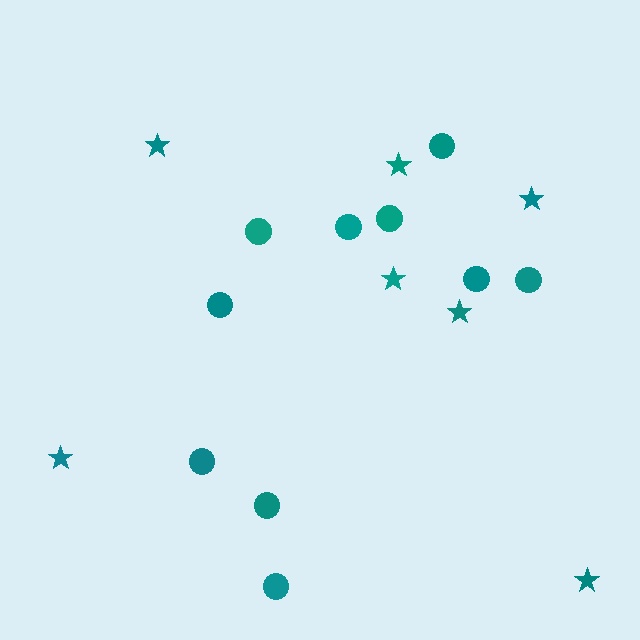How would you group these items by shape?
There are 2 groups: one group of stars (7) and one group of circles (10).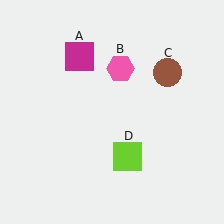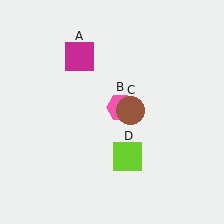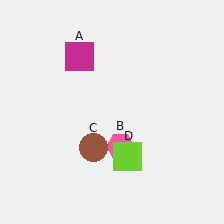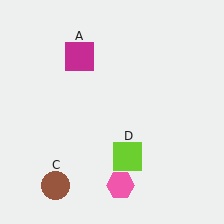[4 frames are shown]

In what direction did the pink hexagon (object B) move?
The pink hexagon (object B) moved down.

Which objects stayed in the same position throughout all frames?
Magenta square (object A) and lime square (object D) remained stationary.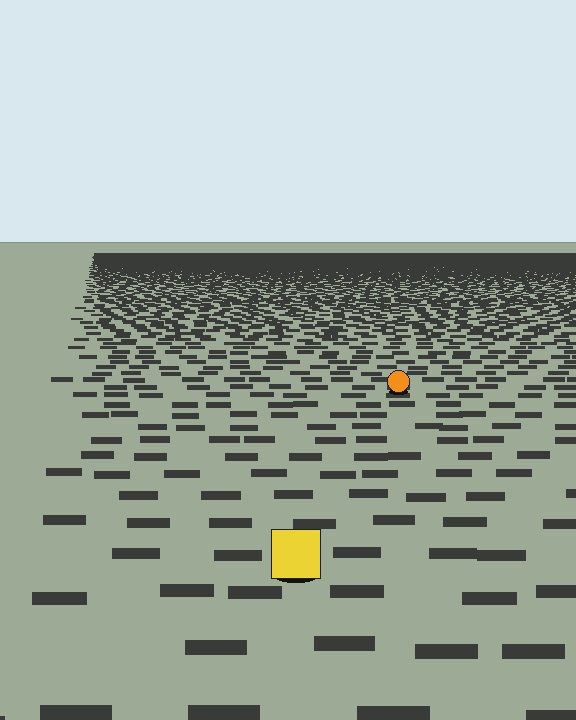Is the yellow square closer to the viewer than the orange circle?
Yes. The yellow square is closer — you can tell from the texture gradient: the ground texture is coarser near it.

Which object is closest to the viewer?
The yellow square is closest. The texture marks near it are larger and more spread out.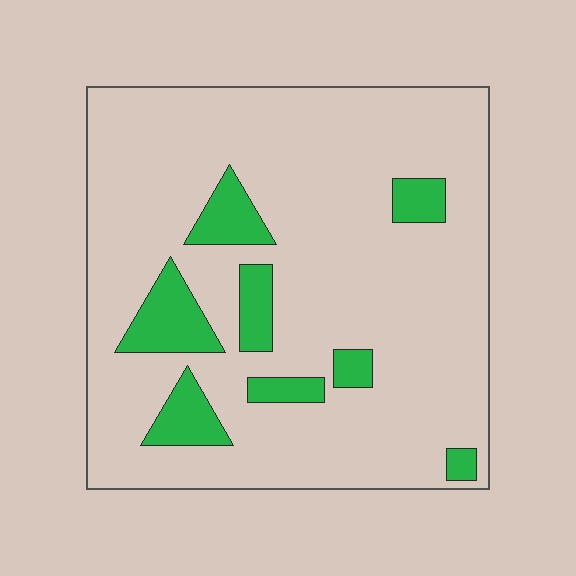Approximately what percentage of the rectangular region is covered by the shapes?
Approximately 15%.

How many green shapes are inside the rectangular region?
8.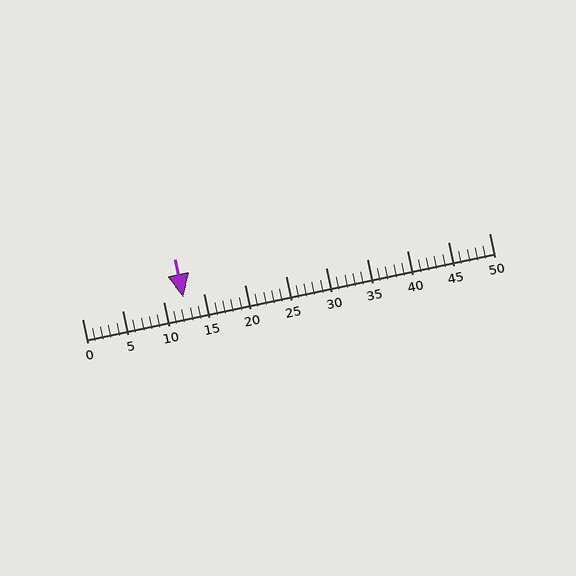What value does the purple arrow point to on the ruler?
The purple arrow points to approximately 12.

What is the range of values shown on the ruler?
The ruler shows values from 0 to 50.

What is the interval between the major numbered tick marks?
The major tick marks are spaced 5 units apart.